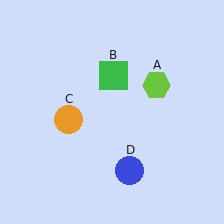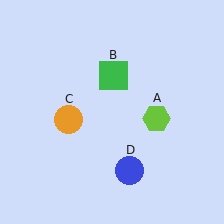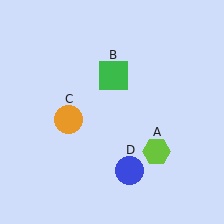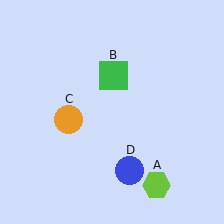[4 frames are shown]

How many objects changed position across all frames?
1 object changed position: lime hexagon (object A).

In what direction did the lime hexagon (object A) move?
The lime hexagon (object A) moved down.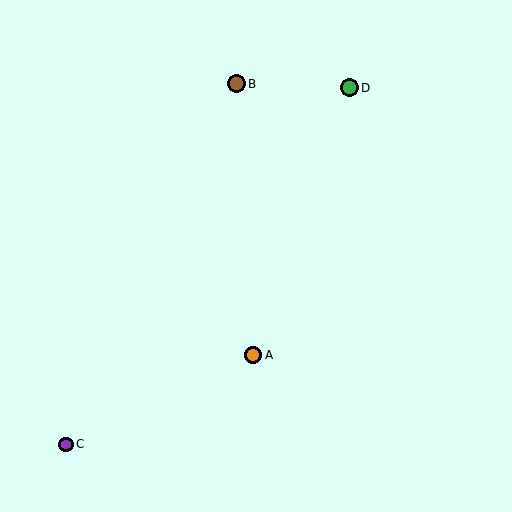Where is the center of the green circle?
The center of the green circle is at (349, 88).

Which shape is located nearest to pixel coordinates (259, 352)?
The orange circle (labeled A) at (253, 355) is nearest to that location.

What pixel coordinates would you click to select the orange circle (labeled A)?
Click at (253, 355) to select the orange circle A.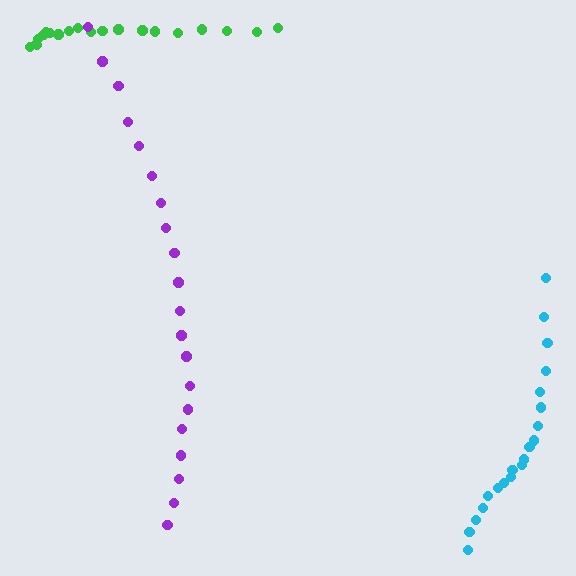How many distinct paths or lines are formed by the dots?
There are 3 distinct paths.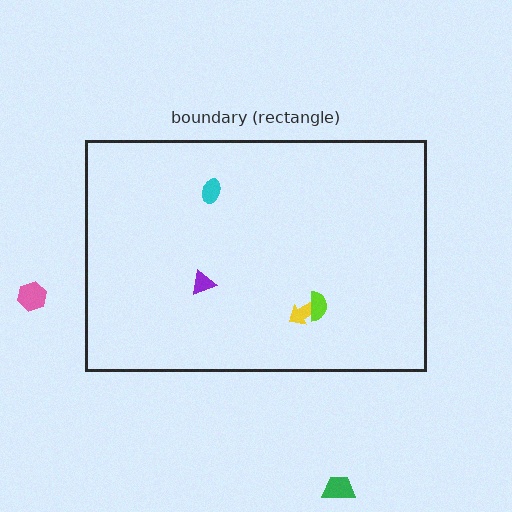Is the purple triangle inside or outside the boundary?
Inside.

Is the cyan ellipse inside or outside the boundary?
Inside.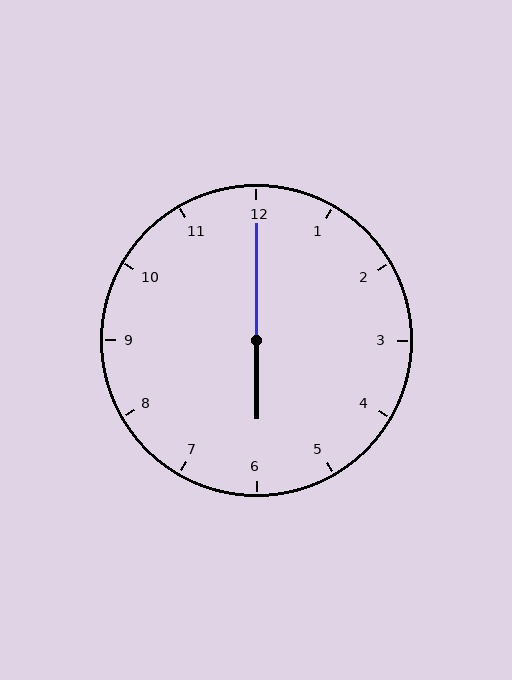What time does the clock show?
6:00.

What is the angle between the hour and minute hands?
Approximately 180 degrees.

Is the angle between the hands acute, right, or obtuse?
It is obtuse.